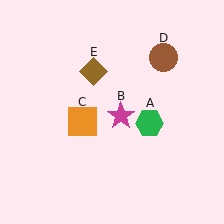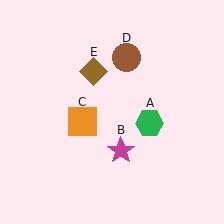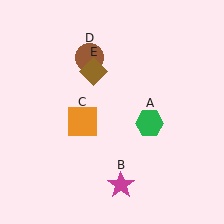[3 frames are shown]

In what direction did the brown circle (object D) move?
The brown circle (object D) moved left.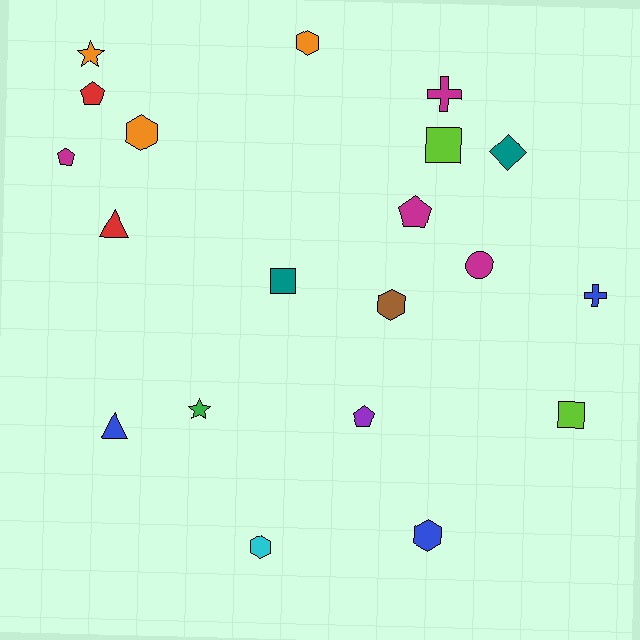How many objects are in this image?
There are 20 objects.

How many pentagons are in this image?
There are 4 pentagons.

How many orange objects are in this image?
There are 3 orange objects.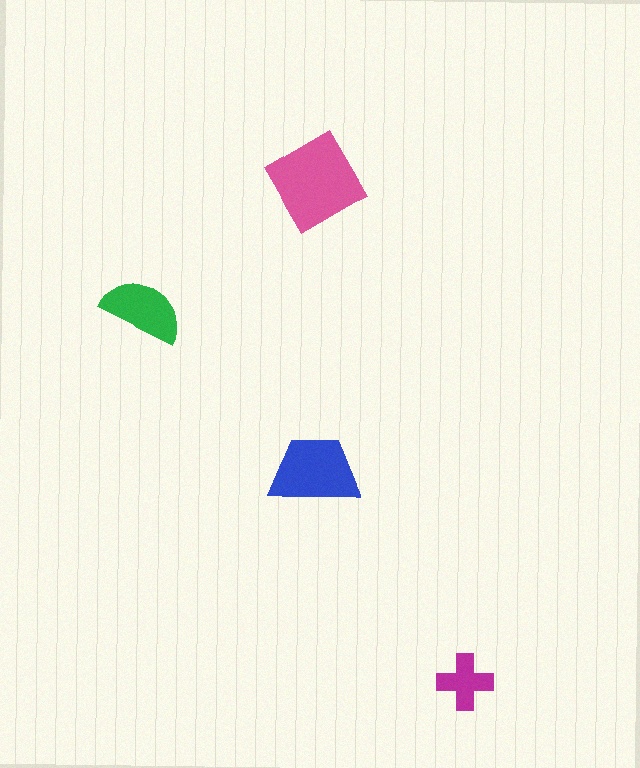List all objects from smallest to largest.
The magenta cross, the green semicircle, the blue trapezoid, the pink diamond.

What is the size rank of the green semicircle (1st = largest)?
3rd.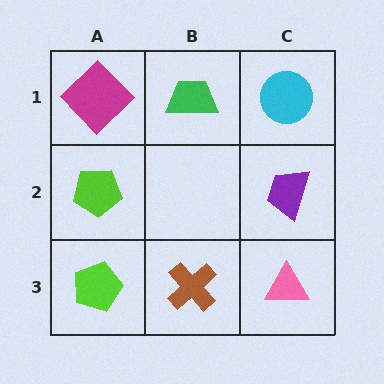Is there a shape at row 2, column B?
No, that cell is empty.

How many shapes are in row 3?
3 shapes.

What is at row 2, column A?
A lime pentagon.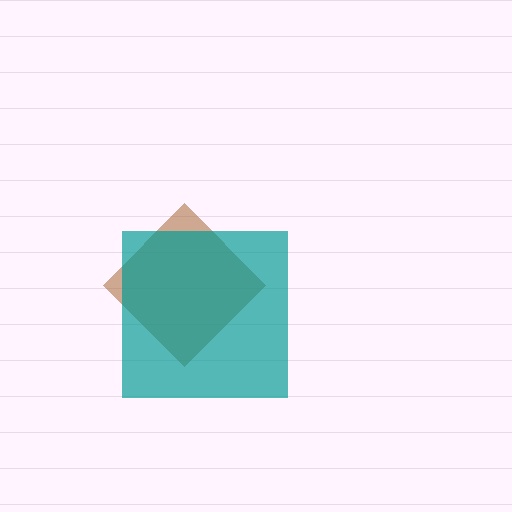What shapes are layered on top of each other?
The layered shapes are: a brown diamond, a teal square.